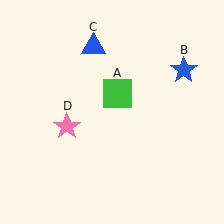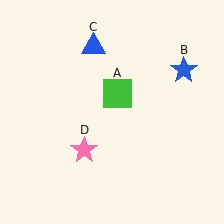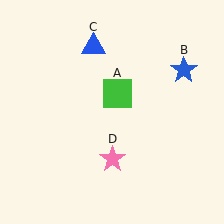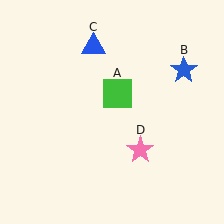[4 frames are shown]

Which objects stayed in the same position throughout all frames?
Green square (object A) and blue star (object B) and blue triangle (object C) remained stationary.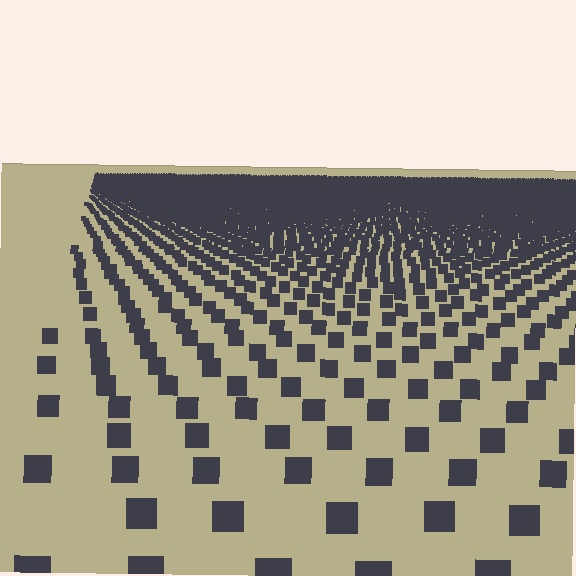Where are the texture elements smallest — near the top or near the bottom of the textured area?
Near the top.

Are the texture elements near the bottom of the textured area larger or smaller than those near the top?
Larger. Near the bottom, elements are closer to the viewer and appear at a bigger on-screen size.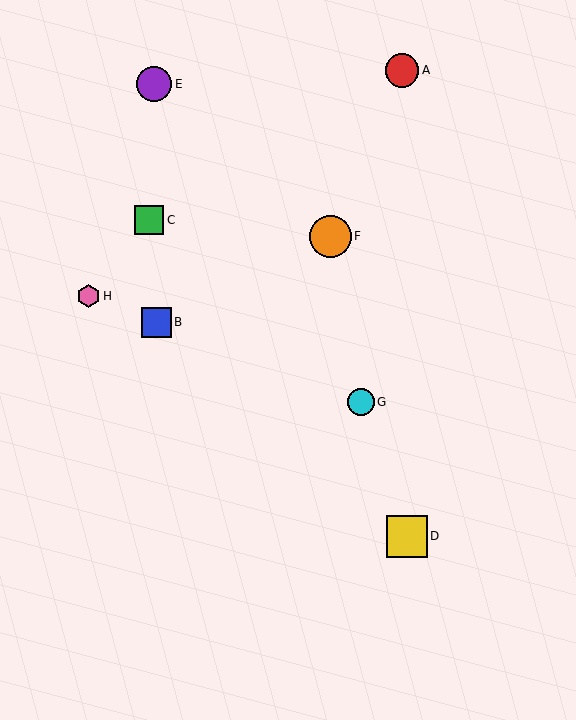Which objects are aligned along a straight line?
Objects B, G, H are aligned along a straight line.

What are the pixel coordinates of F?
Object F is at (330, 236).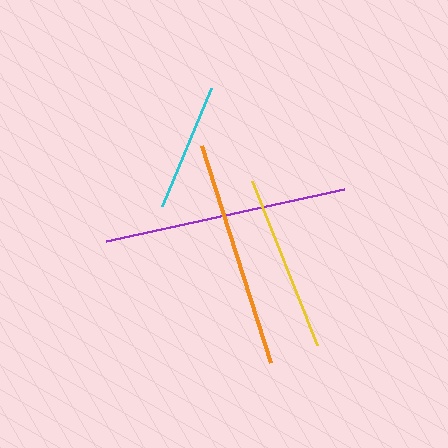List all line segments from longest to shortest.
From longest to shortest: purple, orange, yellow, cyan.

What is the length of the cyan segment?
The cyan segment is approximately 128 pixels long.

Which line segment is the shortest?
The cyan line is the shortest at approximately 128 pixels.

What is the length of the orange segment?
The orange segment is approximately 228 pixels long.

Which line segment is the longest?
The purple line is the longest at approximately 244 pixels.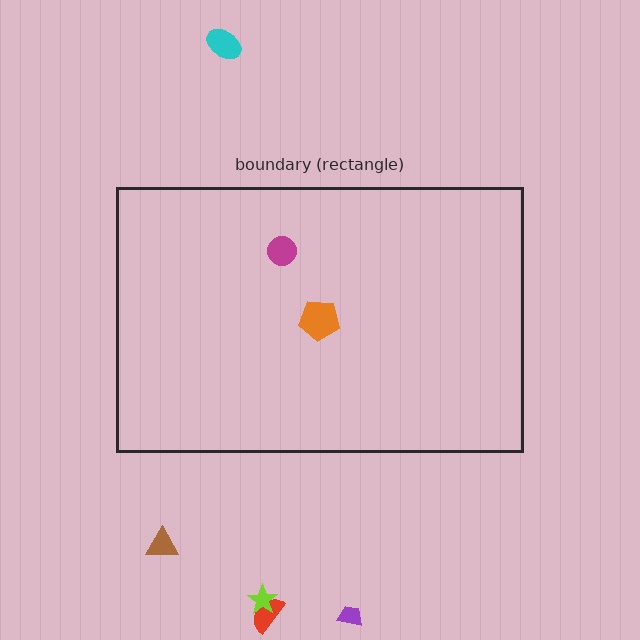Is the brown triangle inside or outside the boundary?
Outside.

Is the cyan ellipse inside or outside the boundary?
Outside.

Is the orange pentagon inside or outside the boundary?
Inside.